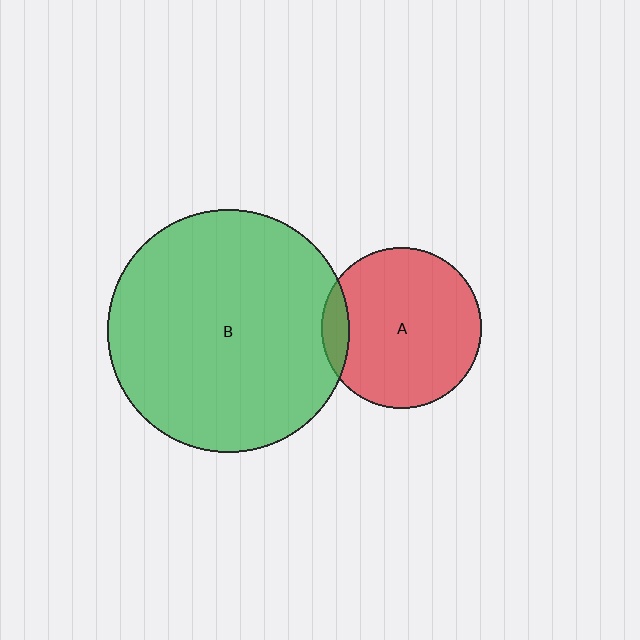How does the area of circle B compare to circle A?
Approximately 2.3 times.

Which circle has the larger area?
Circle B (green).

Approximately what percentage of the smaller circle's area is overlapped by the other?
Approximately 10%.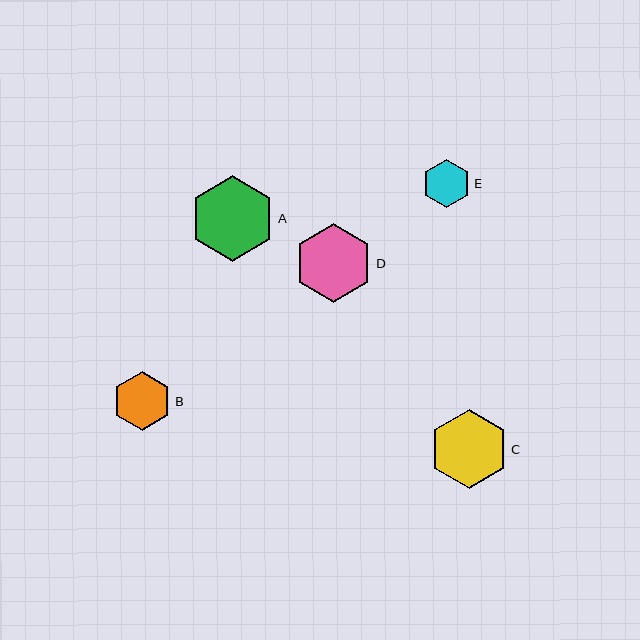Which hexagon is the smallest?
Hexagon E is the smallest with a size of approximately 49 pixels.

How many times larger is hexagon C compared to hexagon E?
Hexagon C is approximately 1.6 times the size of hexagon E.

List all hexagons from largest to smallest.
From largest to smallest: A, D, C, B, E.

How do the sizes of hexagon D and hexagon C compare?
Hexagon D and hexagon C are approximately the same size.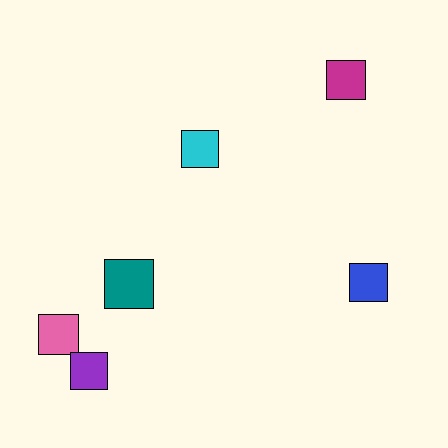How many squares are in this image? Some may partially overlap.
There are 6 squares.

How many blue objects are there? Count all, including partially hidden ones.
There is 1 blue object.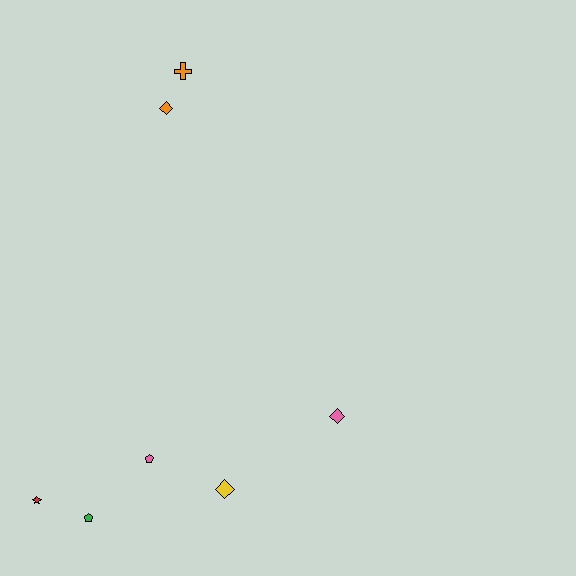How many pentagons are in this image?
There are 2 pentagons.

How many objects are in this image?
There are 7 objects.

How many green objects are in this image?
There is 1 green object.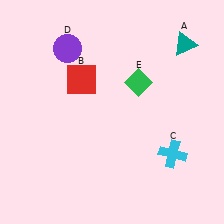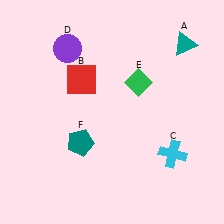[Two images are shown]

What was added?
A teal pentagon (F) was added in Image 2.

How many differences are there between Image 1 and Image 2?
There is 1 difference between the two images.